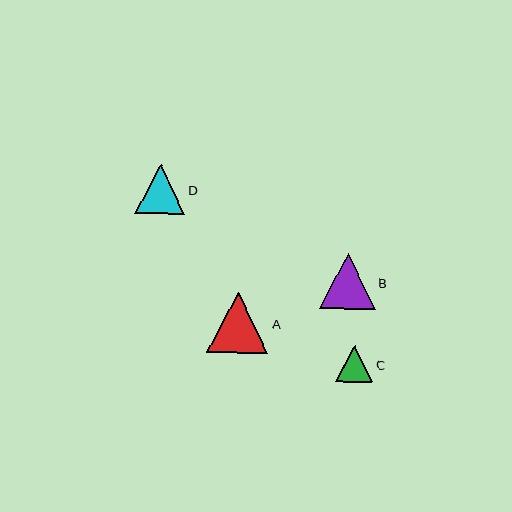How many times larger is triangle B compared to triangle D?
Triangle B is approximately 1.1 times the size of triangle D.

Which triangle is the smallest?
Triangle C is the smallest with a size of approximately 37 pixels.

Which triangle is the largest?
Triangle A is the largest with a size of approximately 61 pixels.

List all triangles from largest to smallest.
From largest to smallest: A, B, D, C.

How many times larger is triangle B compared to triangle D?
Triangle B is approximately 1.1 times the size of triangle D.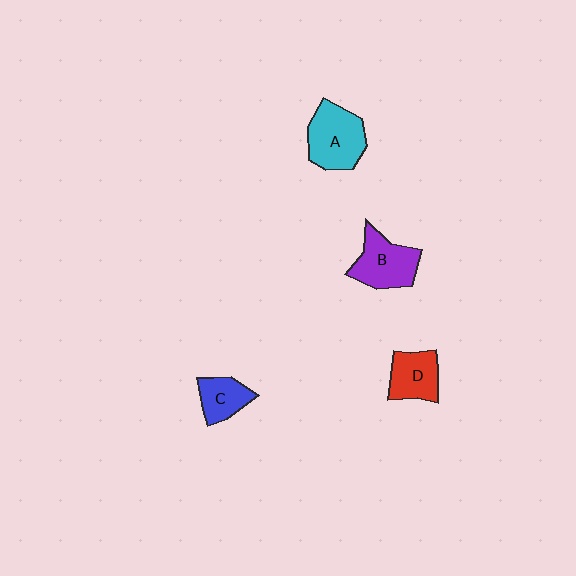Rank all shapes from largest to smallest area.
From largest to smallest: A (cyan), B (purple), D (red), C (blue).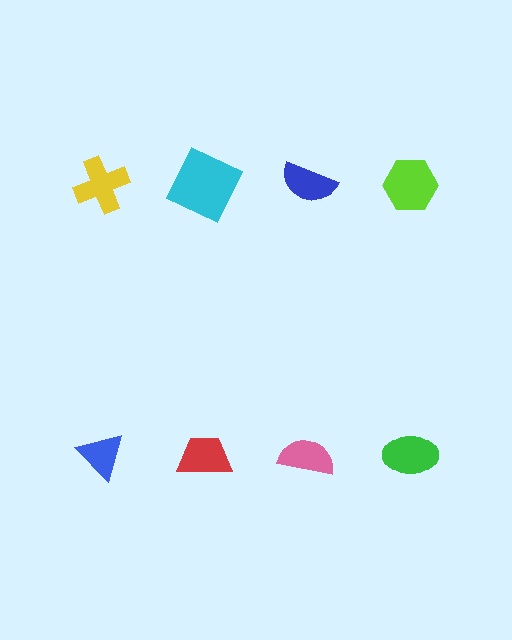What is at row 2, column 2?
A red trapezoid.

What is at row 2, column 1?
A blue triangle.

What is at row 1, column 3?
A blue semicircle.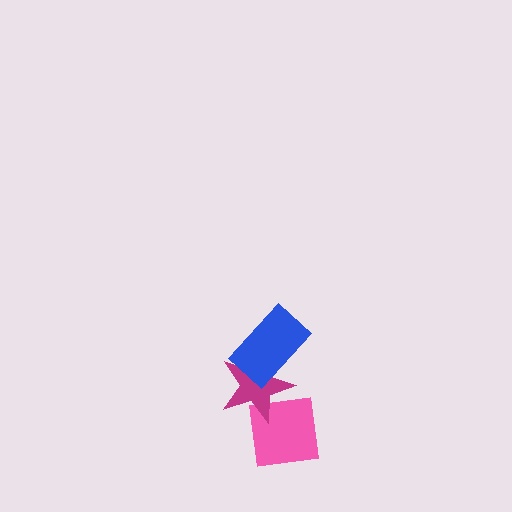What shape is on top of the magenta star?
The blue rectangle is on top of the magenta star.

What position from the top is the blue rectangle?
The blue rectangle is 1st from the top.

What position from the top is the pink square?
The pink square is 3rd from the top.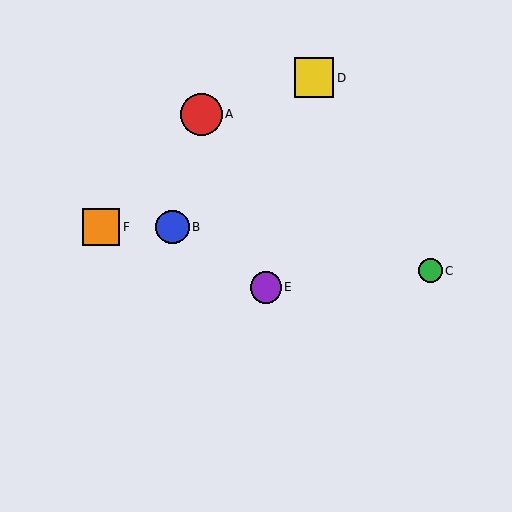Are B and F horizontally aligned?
Yes, both are at y≈227.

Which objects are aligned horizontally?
Objects B, F are aligned horizontally.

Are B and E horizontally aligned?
No, B is at y≈227 and E is at y≈287.